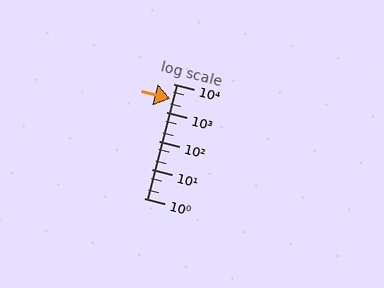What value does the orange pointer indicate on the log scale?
The pointer indicates approximately 3100.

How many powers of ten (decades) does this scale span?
The scale spans 4 decades, from 1 to 10000.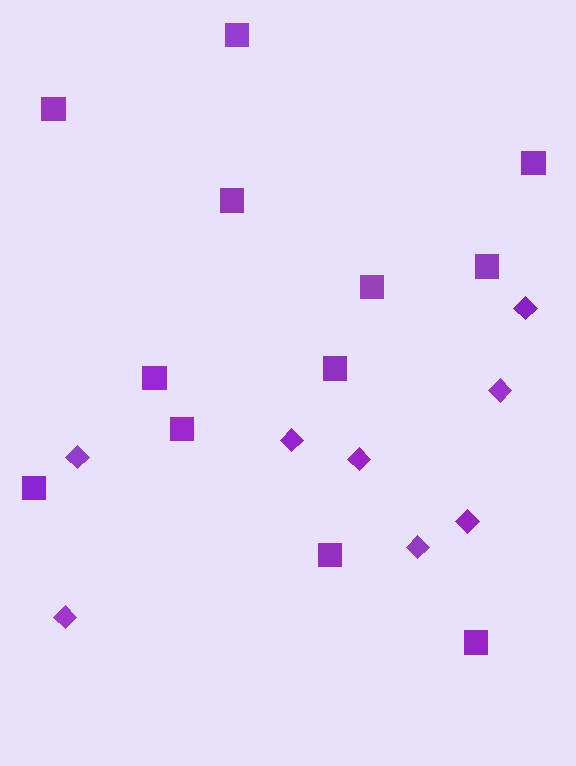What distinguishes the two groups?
There are 2 groups: one group of squares (12) and one group of diamonds (8).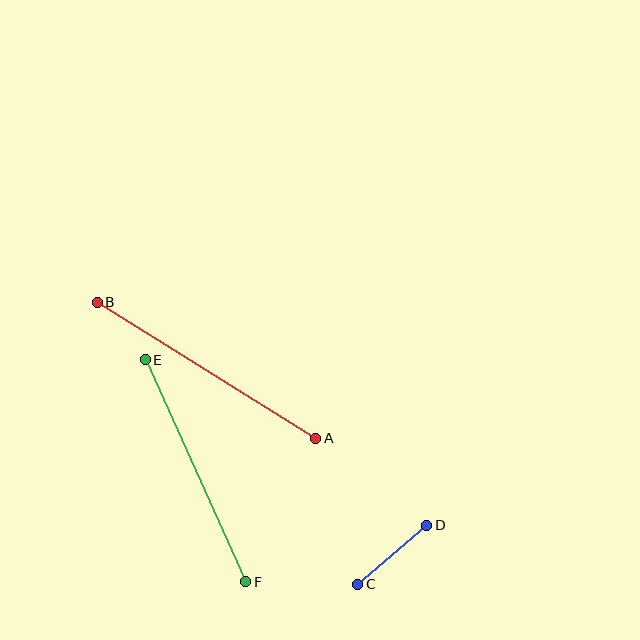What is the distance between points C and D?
The distance is approximately 91 pixels.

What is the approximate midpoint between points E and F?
The midpoint is at approximately (196, 471) pixels.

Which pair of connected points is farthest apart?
Points A and B are farthest apart.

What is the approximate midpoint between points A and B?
The midpoint is at approximately (207, 370) pixels.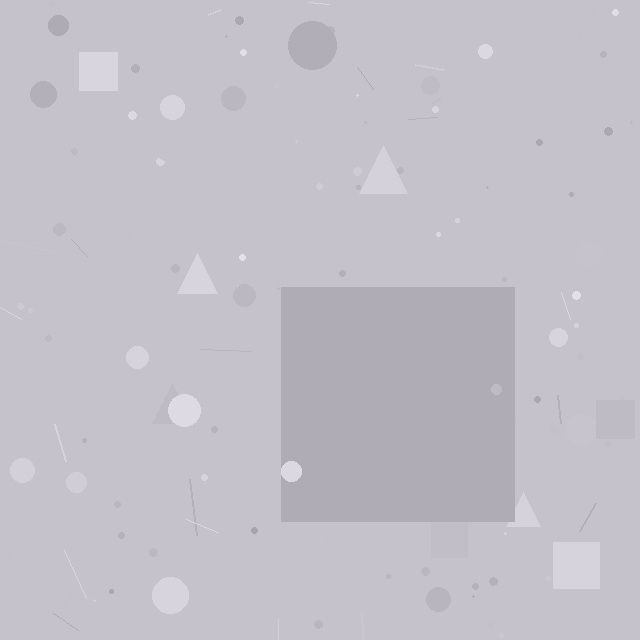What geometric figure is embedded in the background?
A square is embedded in the background.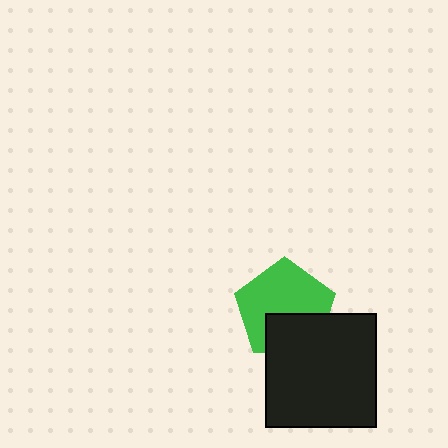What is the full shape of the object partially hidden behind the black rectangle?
The partially hidden object is a green pentagon.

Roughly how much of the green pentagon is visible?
Most of it is visible (roughly 66%).